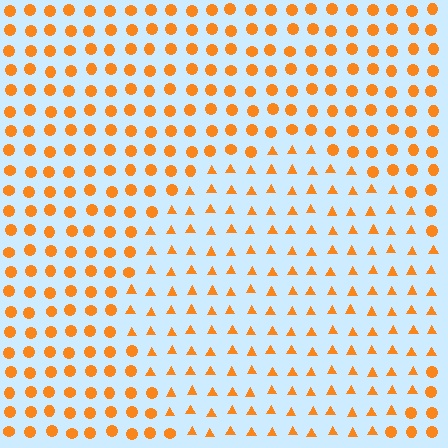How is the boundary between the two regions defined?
The boundary is defined by a change in element shape: triangles inside vs. circles outside. All elements share the same color and spacing.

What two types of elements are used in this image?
The image uses triangles inside the circle region and circles outside it.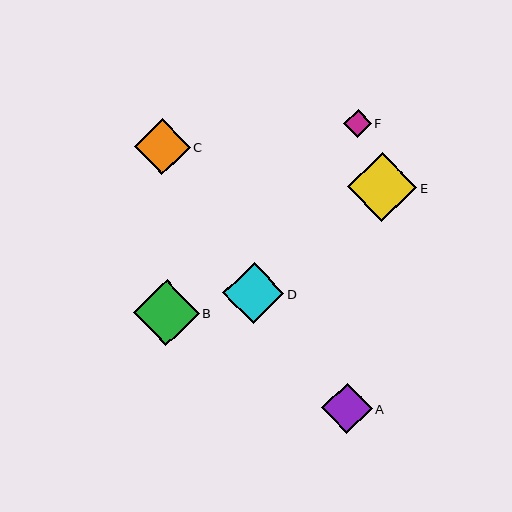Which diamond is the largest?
Diamond E is the largest with a size of approximately 69 pixels.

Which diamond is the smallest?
Diamond F is the smallest with a size of approximately 28 pixels.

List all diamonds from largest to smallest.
From largest to smallest: E, B, D, C, A, F.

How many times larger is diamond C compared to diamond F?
Diamond C is approximately 2.0 times the size of diamond F.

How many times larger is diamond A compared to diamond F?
Diamond A is approximately 1.8 times the size of diamond F.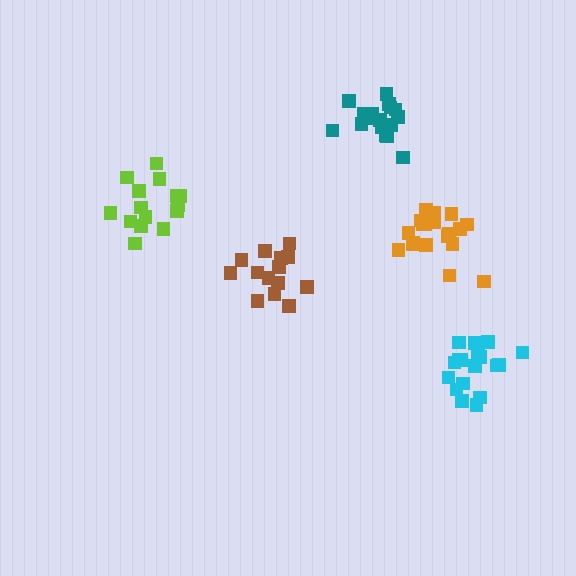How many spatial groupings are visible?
There are 5 spatial groupings.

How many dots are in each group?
Group 1: 19 dots, Group 2: 18 dots, Group 3: 18 dots, Group 4: 15 dots, Group 5: 14 dots (84 total).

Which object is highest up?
The teal cluster is topmost.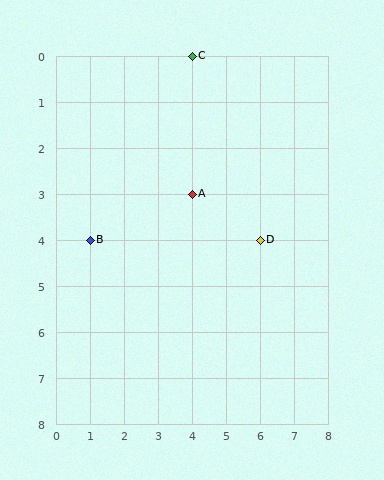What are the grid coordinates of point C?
Point C is at grid coordinates (4, 0).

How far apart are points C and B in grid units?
Points C and B are 3 columns and 4 rows apart (about 5.0 grid units diagonally).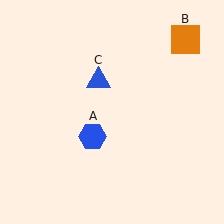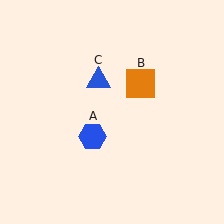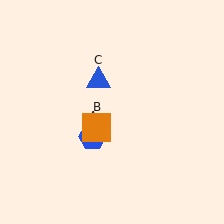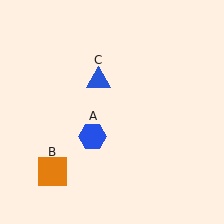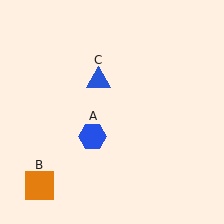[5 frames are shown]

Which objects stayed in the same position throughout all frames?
Blue hexagon (object A) and blue triangle (object C) remained stationary.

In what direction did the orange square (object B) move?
The orange square (object B) moved down and to the left.